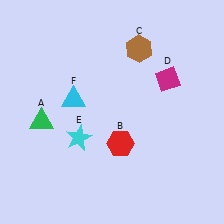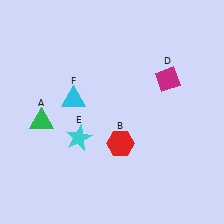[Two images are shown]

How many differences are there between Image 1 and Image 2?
There is 1 difference between the two images.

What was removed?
The brown hexagon (C) was removed in Image 2.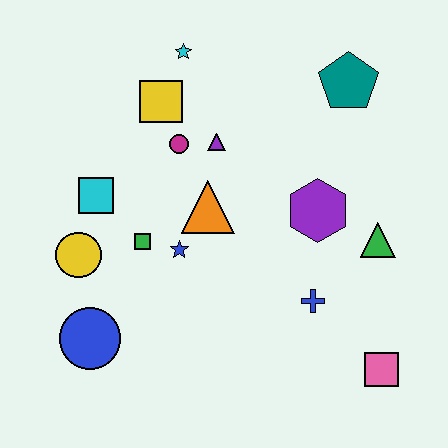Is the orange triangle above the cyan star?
No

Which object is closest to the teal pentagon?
The purple hexagon is closest to the teal pentagon.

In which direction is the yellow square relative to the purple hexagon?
The yellow square is to the left of the purple hexagon.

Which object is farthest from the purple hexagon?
The blue circle is farthest from the purple hexagon.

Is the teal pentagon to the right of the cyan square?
Yes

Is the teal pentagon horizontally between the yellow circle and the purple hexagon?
No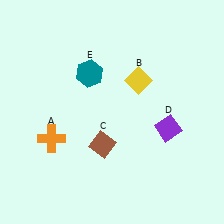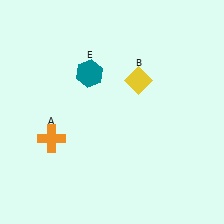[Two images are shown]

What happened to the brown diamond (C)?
The brown diamond (C) was removed in Image 2. It was in the bottom-left area of Image 1.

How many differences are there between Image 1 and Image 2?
There are 2 differences between the two images.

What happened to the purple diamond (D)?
The purple diamond (D) was removed in Image 2. It was in the bottom-right area of Image 1.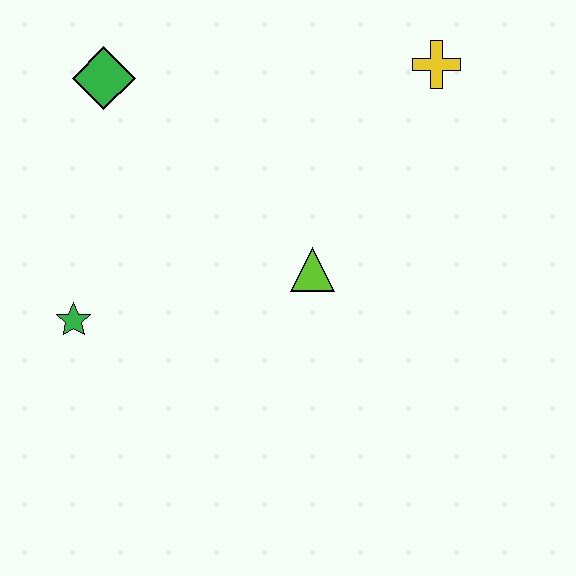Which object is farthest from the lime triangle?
The green diamond is farthest from the lime triangle.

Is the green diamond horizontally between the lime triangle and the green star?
Yes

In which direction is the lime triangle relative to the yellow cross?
The lime triangle is below the yellow cross.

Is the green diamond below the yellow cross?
Yes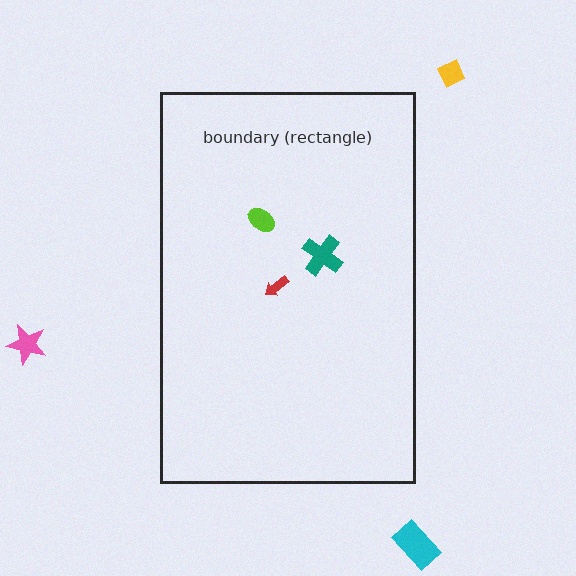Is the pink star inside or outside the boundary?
Outside.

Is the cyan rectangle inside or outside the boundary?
Outside.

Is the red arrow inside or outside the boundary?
Inside.